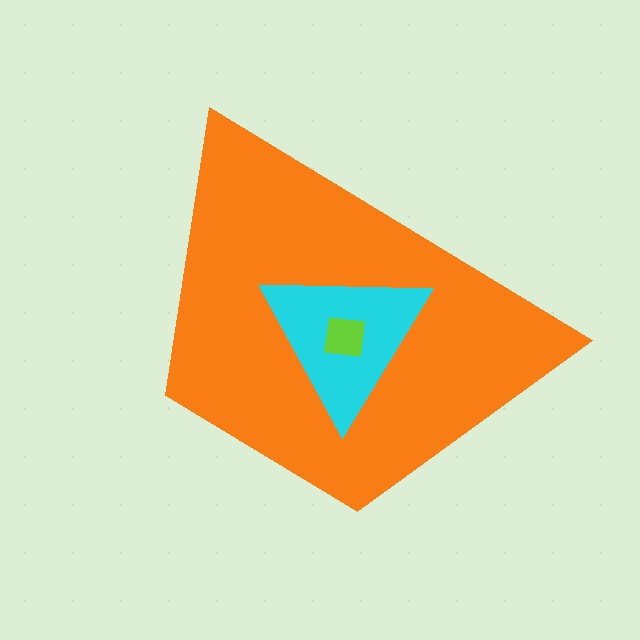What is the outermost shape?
The orange trapezoid.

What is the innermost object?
The lime square.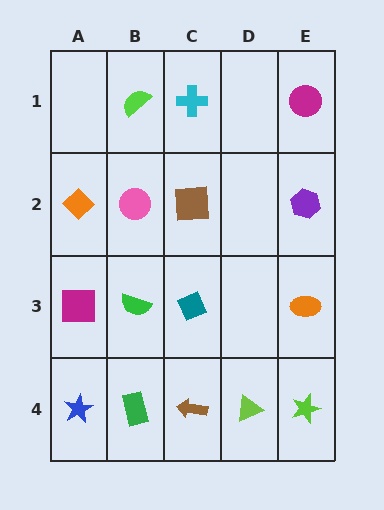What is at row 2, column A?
An orange diamond.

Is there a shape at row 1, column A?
No, that cell is empty.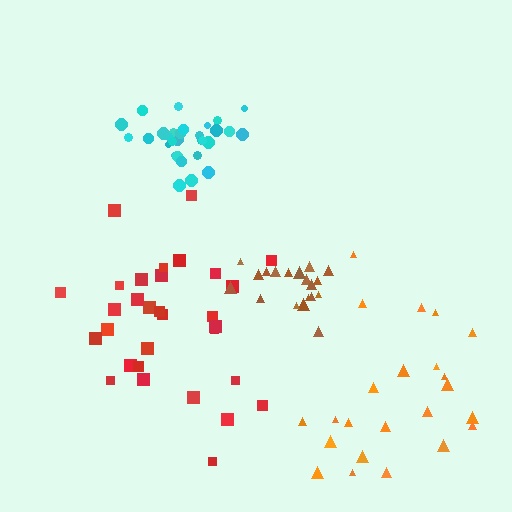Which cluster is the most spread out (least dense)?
Orange.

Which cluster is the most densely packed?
Cyan.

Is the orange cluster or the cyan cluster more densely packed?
Cyan.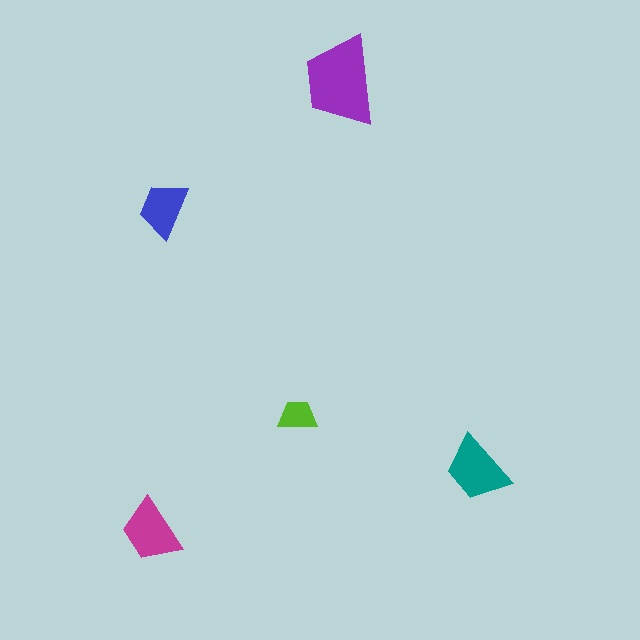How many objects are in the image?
There are 5 objects in the image.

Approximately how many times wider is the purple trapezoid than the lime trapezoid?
About 2.5 times wider.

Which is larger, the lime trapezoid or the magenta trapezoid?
The magenta one.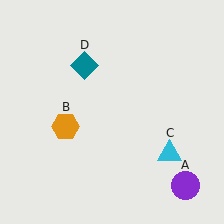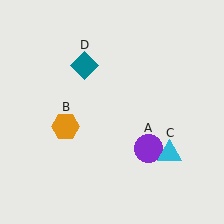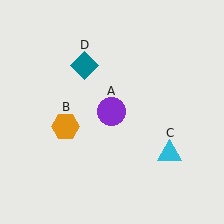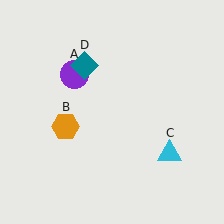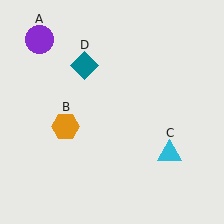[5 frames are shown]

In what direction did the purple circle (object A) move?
The purple circle (object A) moved up and to the left.